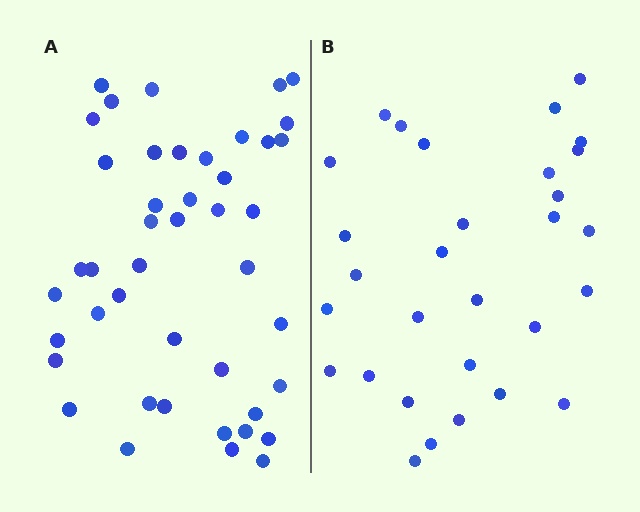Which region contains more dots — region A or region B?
Region A (the left region) has more dots.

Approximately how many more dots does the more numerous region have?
Region A has approximately 15 more dots than region B.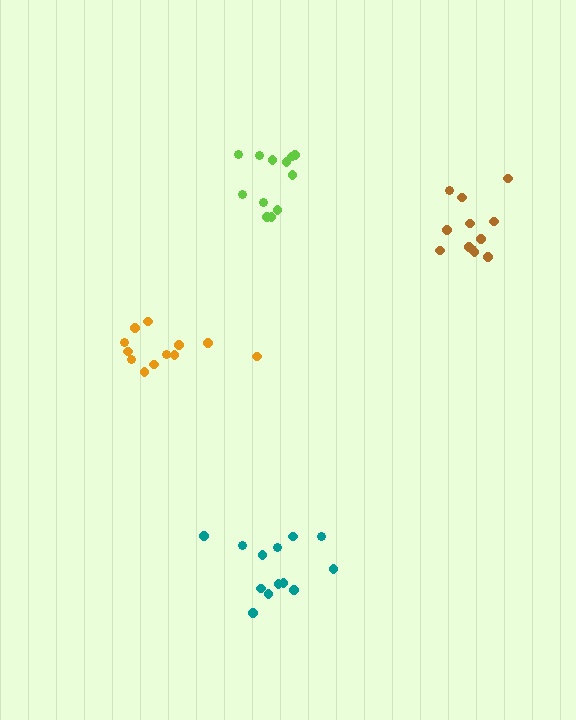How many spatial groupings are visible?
There are 4 spatial groupings.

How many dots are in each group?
Group 1: 13 dots, Group 2: 12 dots, Group 3: 12 dots, Group 4: 12 dots (49 total).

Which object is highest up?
The lime cluster is topmost.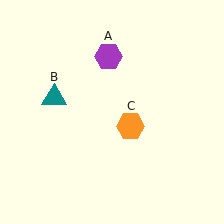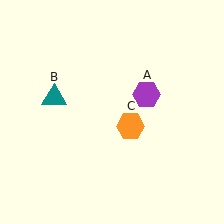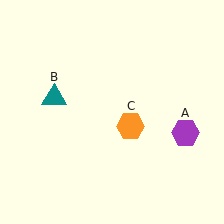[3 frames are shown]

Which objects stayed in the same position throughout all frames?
Teal triangle (object B) and orange hexagon (object C) remained stationary.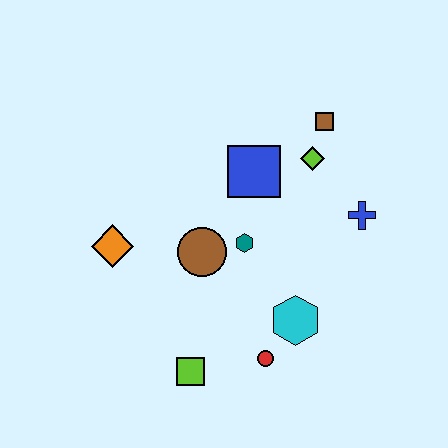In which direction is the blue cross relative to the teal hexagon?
The blue cross is to the right of the teal hexagon.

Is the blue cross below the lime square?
No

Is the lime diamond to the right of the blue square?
Yes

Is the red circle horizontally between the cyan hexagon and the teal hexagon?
Yes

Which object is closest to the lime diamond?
The brown square is closest to the lime diamond.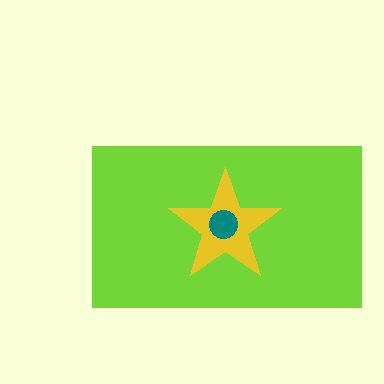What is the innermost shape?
The teal circle.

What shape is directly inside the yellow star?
The teal circle.